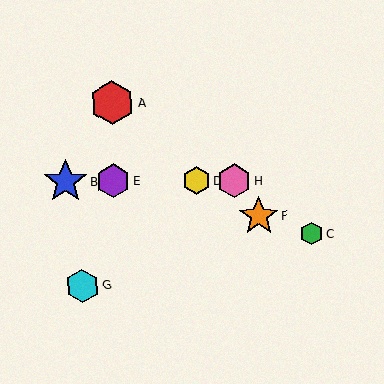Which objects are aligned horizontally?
Objects B, D, E, H are aligned horizontally.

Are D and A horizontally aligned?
No, D is at y≈181 and A is at y≈103.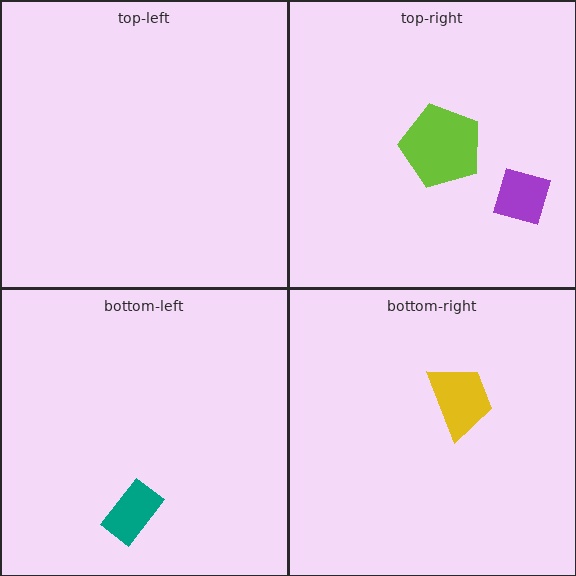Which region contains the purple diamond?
The top-right region.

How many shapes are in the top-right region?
2.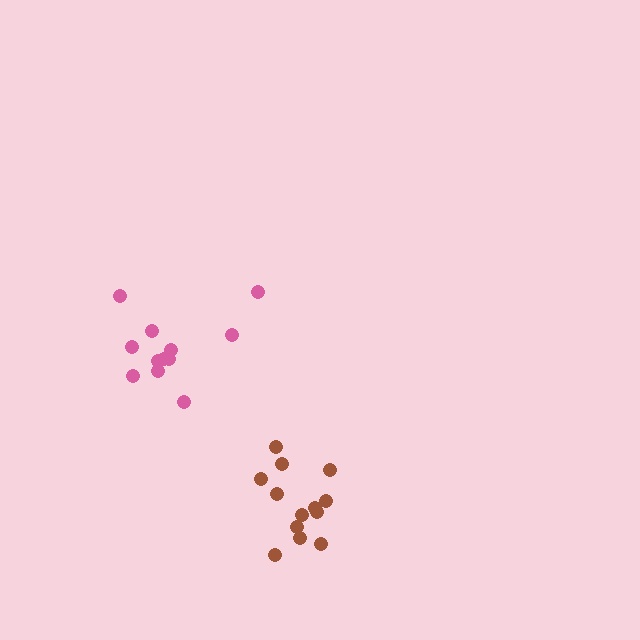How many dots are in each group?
Group 1: 13 dots, Group 2: 12 dots (25 total).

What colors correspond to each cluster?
The clusters are colored: brown, pink.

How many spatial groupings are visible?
There are 2 spatial groupings.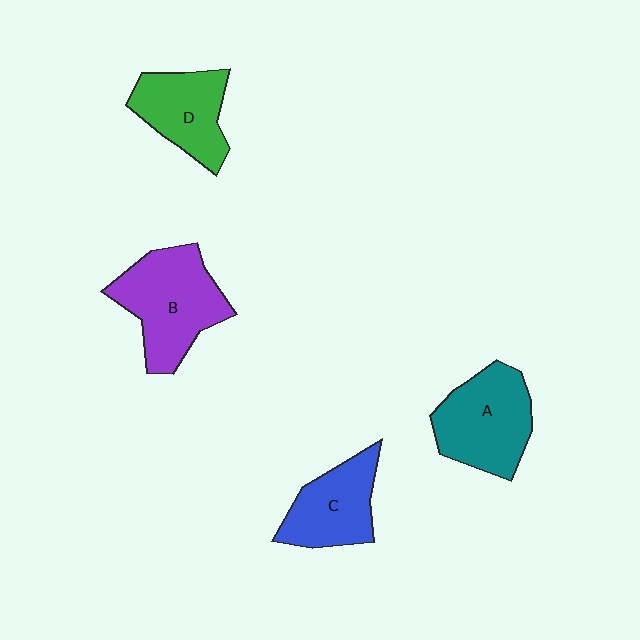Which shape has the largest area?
Shape B (purple).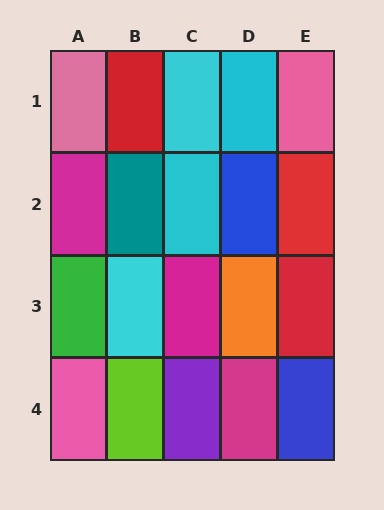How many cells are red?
3 cells are red.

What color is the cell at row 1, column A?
Pink.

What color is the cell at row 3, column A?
Green.